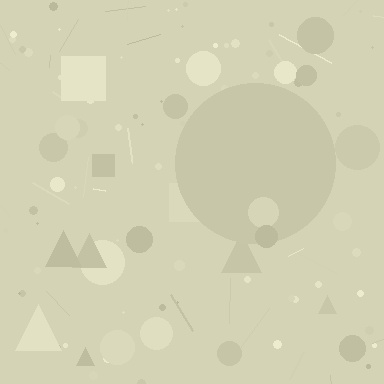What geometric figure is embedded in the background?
A circle is embedded in the background.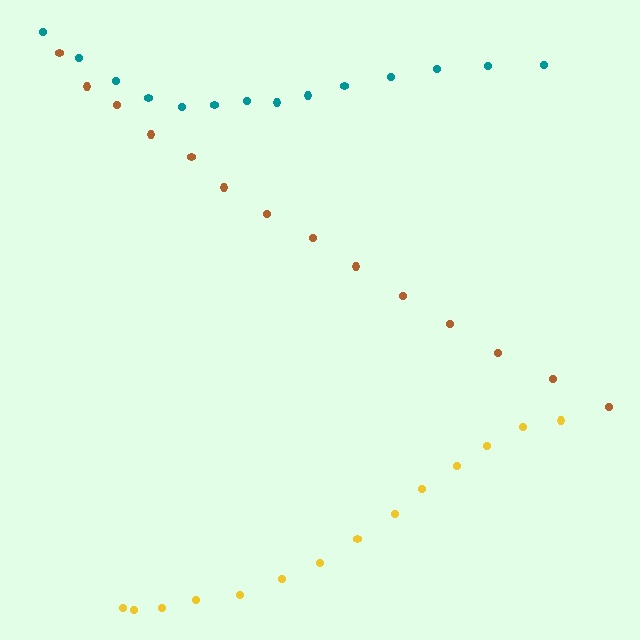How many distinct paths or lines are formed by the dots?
There are 3 distinct paths.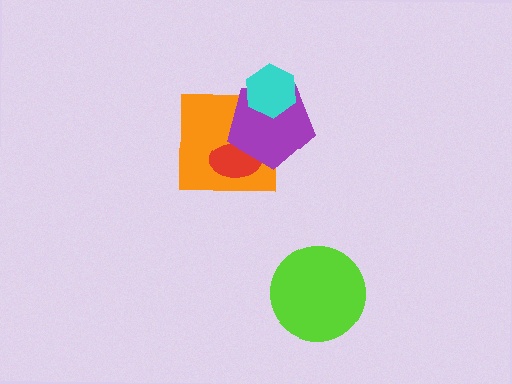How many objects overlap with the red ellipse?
2 objects overlap with the red ellipse.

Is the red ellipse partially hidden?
Yes, it is partially covered by another shape.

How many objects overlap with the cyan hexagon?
2 objects overlap with the cyan hexagon.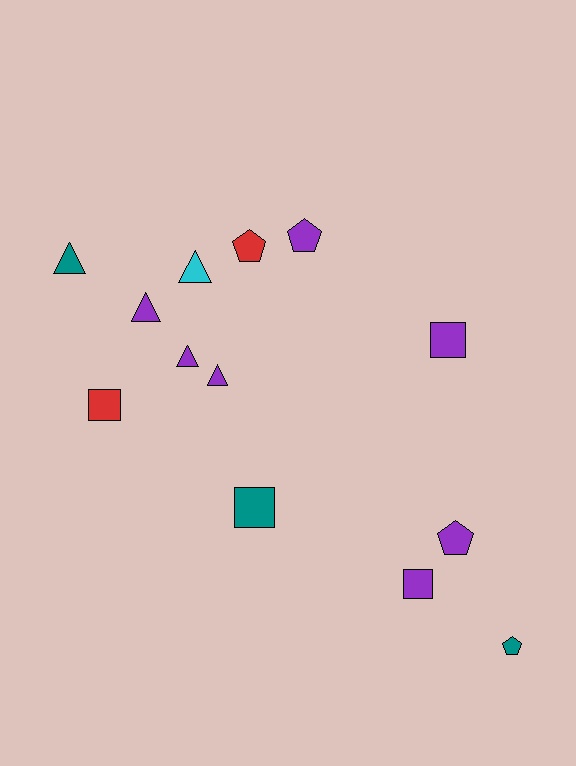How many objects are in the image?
There are 13 objects.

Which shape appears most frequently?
Triangle, with 5 objects.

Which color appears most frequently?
Purple, with 7 objects.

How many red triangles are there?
There are no red triangles.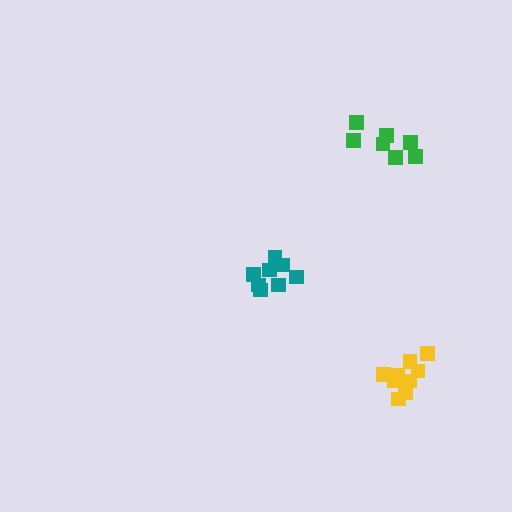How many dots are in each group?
Group 1: 8 dots, Group 2: 9 dots, Group 3: 7 dots (24 total).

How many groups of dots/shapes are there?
There are 3 groups.